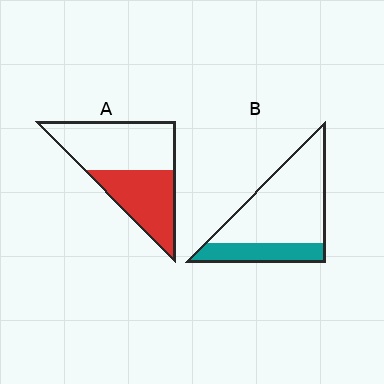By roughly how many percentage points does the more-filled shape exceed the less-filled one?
By roughly 15 percentage points (A over B).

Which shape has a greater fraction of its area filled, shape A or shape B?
Shape A.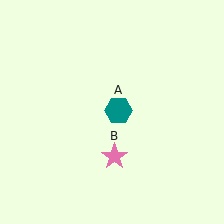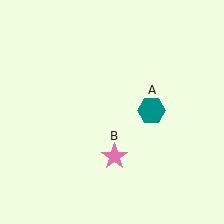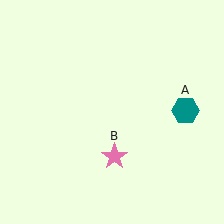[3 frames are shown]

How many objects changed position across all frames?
1 object changed position: teal hexagon (object A).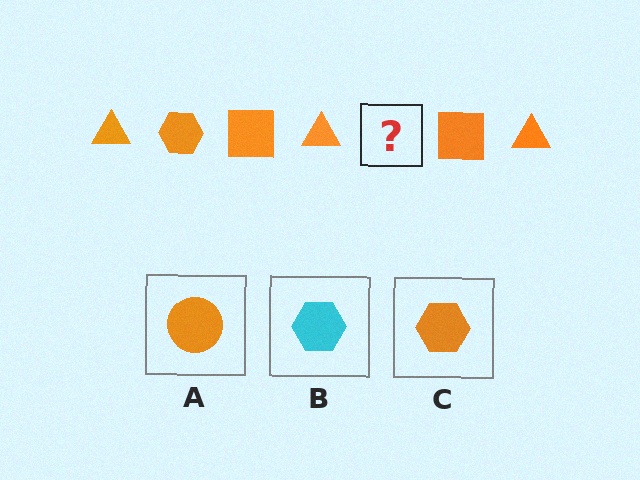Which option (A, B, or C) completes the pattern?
C.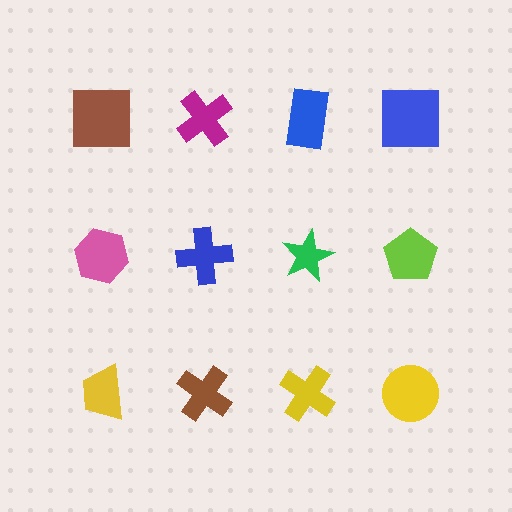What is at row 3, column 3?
A yellow cross.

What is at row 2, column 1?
A pink hexagon.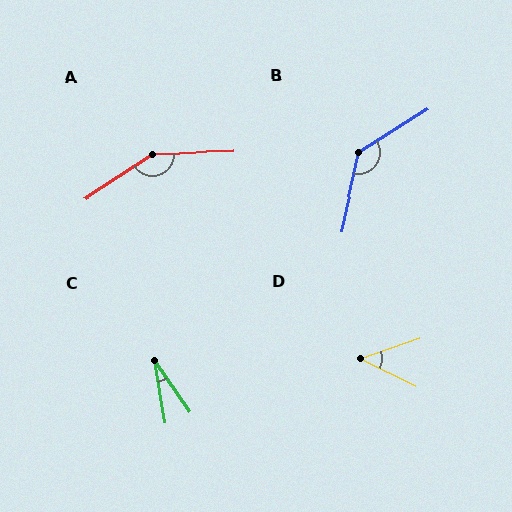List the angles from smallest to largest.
C (25°), D (45°), B (135°), A (148°).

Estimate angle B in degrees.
Approximately 135 degrees.